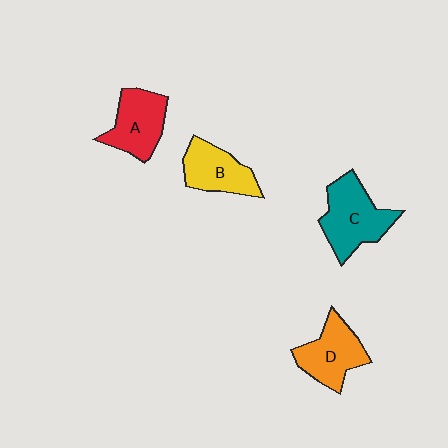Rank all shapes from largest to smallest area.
From largest to smallest: C (teal), D (orange), A (red), B (yellow).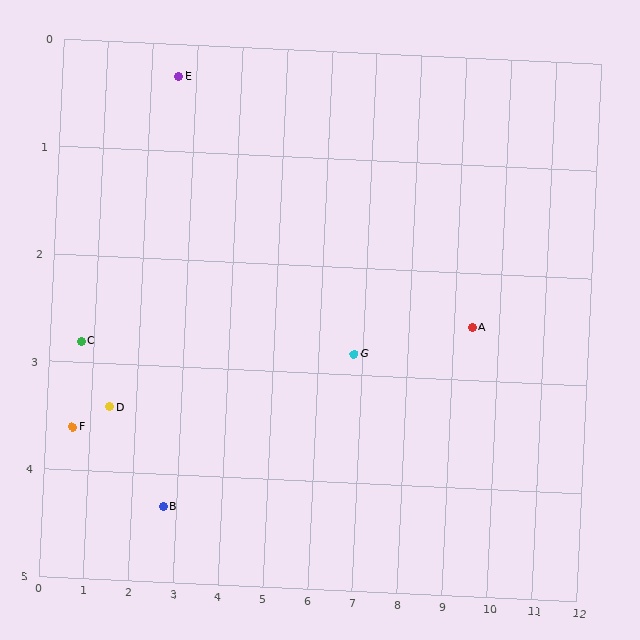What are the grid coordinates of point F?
Point F is at approximately (0.6, 3.6).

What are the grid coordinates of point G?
Point G is at approximately (6.8, 2.8).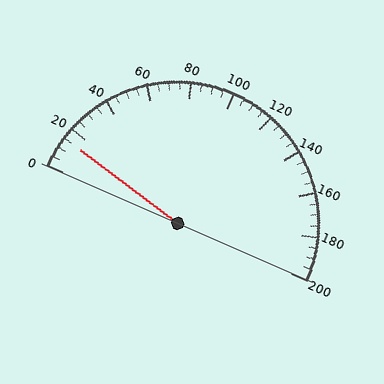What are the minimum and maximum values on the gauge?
The gauge ranges from 0 to 200.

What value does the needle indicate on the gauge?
The needle indicates approximately 15.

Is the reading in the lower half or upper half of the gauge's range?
The reading is in the lower half of the range (0 to 200).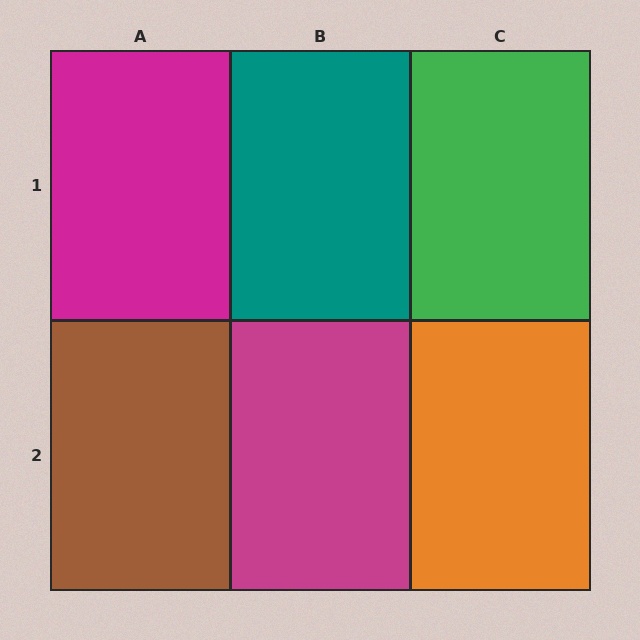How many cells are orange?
1 cell is orange.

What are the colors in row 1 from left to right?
Magenta, teal, green.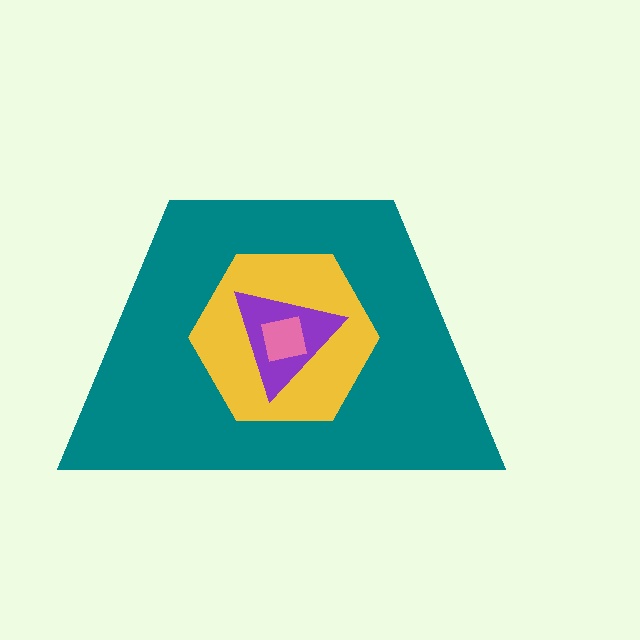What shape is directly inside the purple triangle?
The pink square.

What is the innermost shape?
The pink square.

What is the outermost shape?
The teal trapezoid.